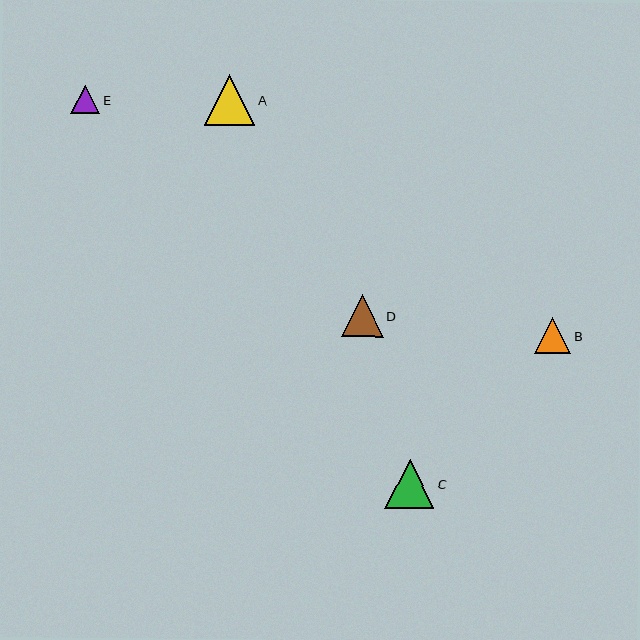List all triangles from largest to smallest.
From largest to smallest: A, C, D, B, E.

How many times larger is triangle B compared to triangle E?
Triangle B is approximately 1.2 times the size of triangle E.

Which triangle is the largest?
Triangle A is the largest with a size of approximately 51 pixels.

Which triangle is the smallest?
Triangle E is the smallest with a size of approximately 29 pixels.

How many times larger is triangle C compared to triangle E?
Triangle C is approximately 1.7 times the size of triangle E.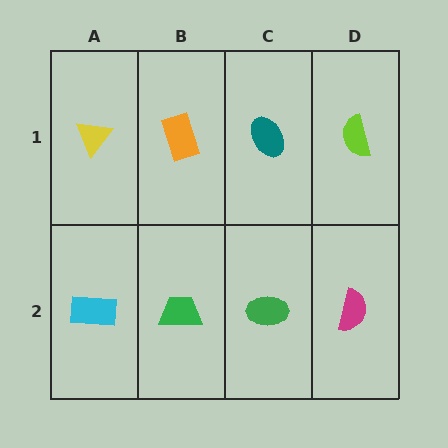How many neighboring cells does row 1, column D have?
2.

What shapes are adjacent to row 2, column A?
A yellow triangle (row 1, column A), a green trapezoid (row 2, column B).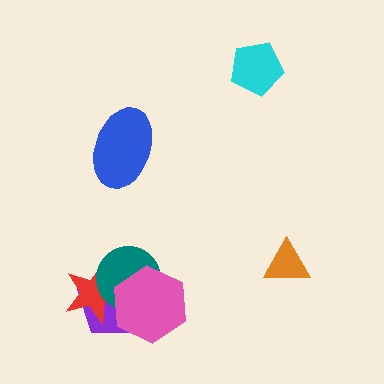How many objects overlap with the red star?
3 objects overlap with the red star.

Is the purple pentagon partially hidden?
Yes, it is partially covered by another shape.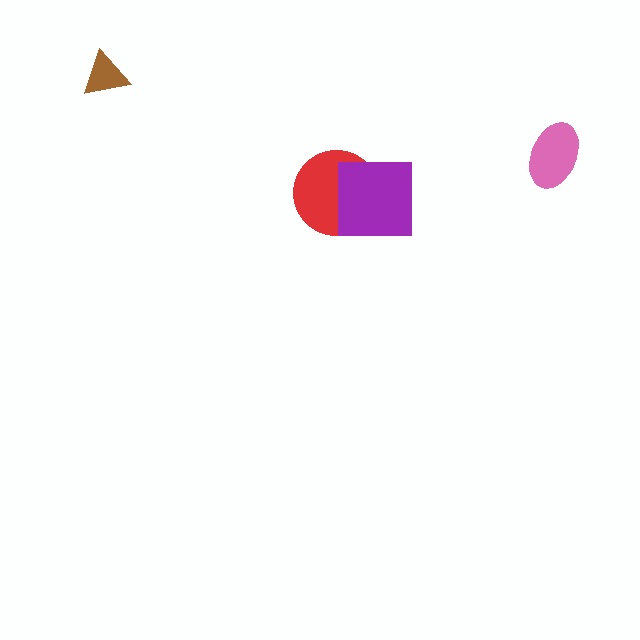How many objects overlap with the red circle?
1 object overlaps with the red circle.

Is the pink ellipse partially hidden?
No, no other shape covers it.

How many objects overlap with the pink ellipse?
0 objects overlap with the pink ellipse.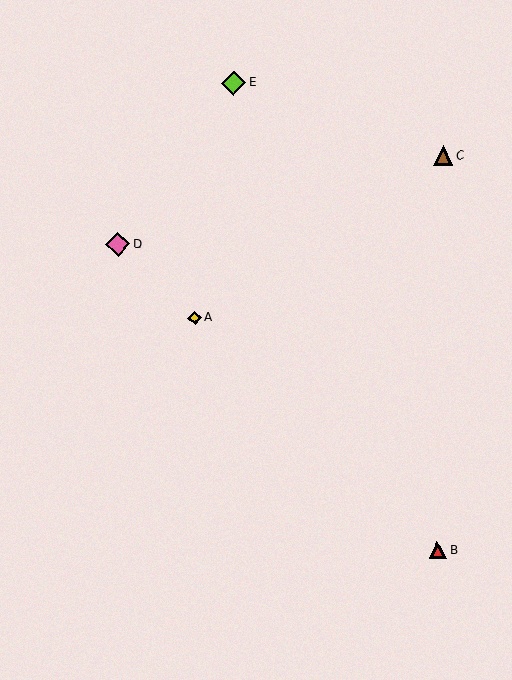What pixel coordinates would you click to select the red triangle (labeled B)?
Click at (438, 550) to select the red triangle B.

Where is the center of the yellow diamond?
The center of the yellow diamond is at (195, 318).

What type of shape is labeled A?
Shape A is a yellow diamond.